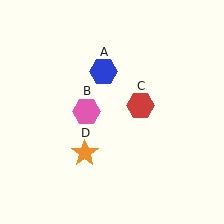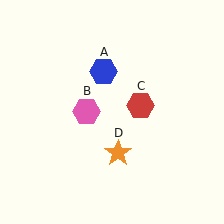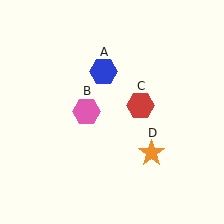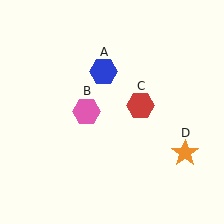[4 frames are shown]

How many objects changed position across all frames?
1 object changed position: orange star (object D).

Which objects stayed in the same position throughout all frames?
Blue hexagon (object A) and pink hexagon (object B) and red hexagon (object C) remained stationary.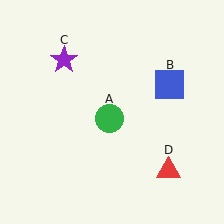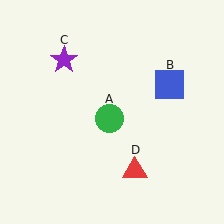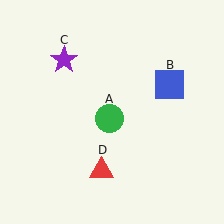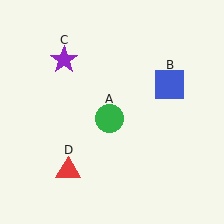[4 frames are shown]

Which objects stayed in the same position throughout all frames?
Green circle (object A) and blue square (object B) and purple star (object C) remained stationary.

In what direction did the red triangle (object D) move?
The red triangle (object D) moved left.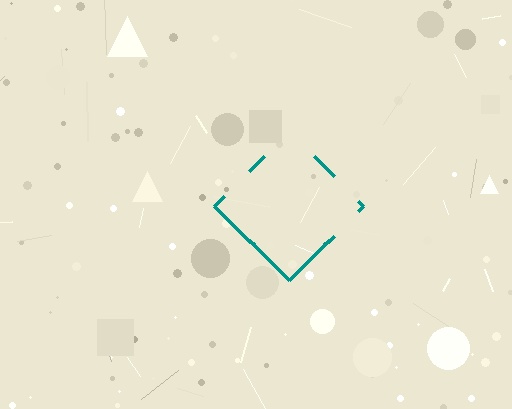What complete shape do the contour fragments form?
The contour fragments form a diamond.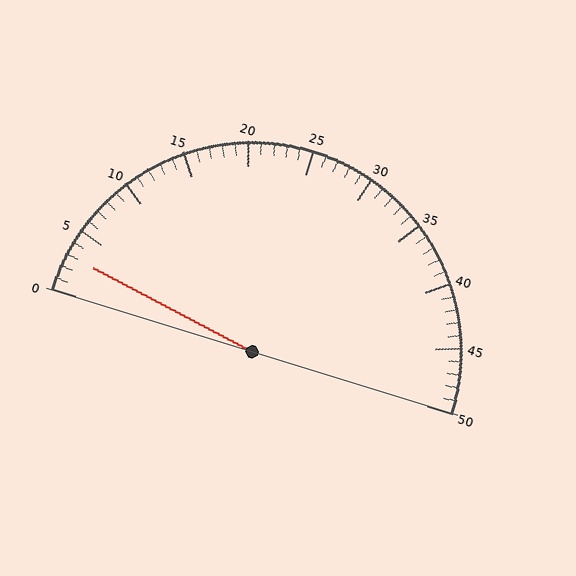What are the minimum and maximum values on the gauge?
The gauge ranges from 0 to 50.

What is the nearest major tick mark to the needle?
The nearest major tick mark is 5.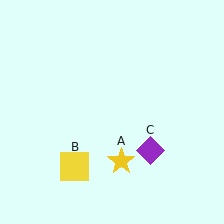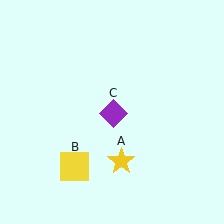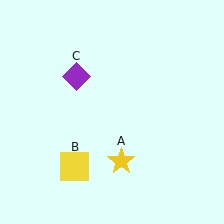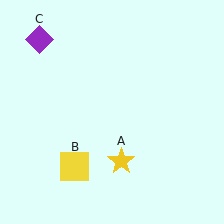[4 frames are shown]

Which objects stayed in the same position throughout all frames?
Yellow star (object A) and yellow square (object B) remained stationary.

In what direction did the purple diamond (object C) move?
The purple diamond (object C) moved up and to the left.